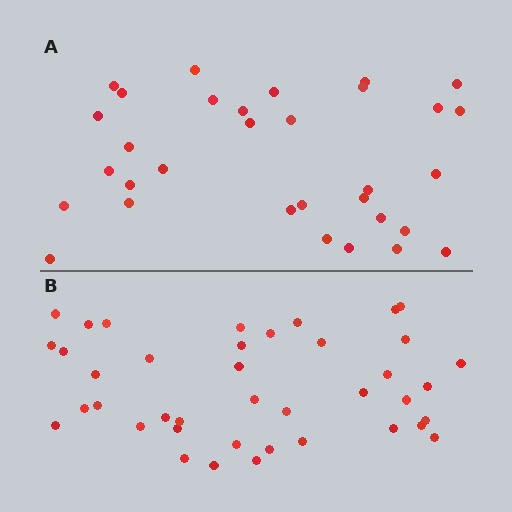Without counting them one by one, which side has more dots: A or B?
Region B (the bottom region) has more dots.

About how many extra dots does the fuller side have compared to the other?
Region B has roughly 8 or so more dots than region A.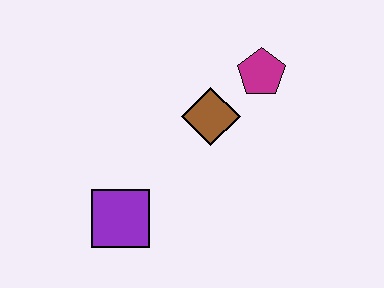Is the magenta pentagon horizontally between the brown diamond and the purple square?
No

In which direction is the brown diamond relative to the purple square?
The brown diamond is above the purple square.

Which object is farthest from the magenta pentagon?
The purple square is farthest from the magenta pentagon.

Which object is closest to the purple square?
The brown diamond is closest to the purple square.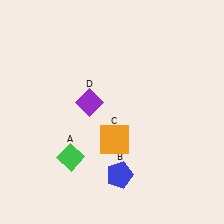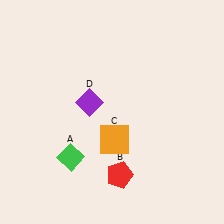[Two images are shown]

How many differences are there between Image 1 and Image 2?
There is 1 difference between the two images.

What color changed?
The pentagon (B) changed from blue in Image 1 to red in Image 2.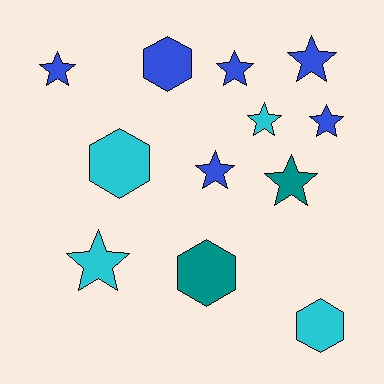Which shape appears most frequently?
Star, with 8 objects.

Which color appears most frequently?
Blue, with 6 objects.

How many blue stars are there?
There are 5 blue stars.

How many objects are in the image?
There are 12 objects.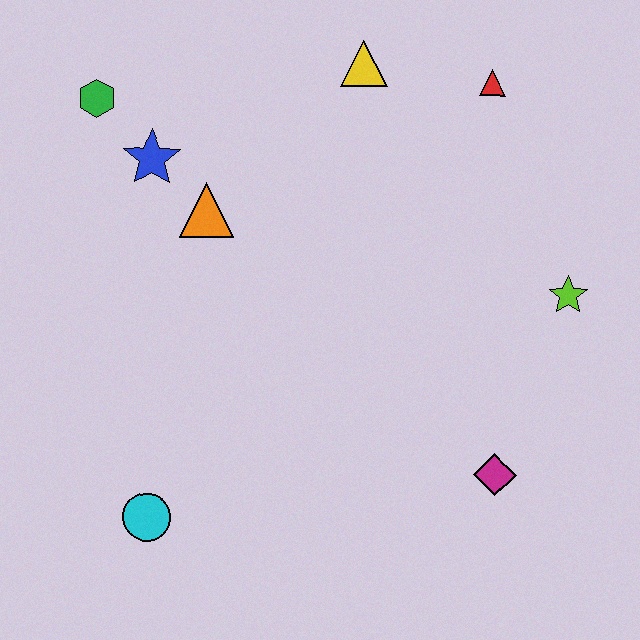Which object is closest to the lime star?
The magenta diamond is closest to the lime star.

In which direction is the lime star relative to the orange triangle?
The lime star is to the right of the orange triangle.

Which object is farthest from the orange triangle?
The magenta diamond is farthest from the orange triangle.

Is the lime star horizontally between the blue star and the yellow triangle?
No